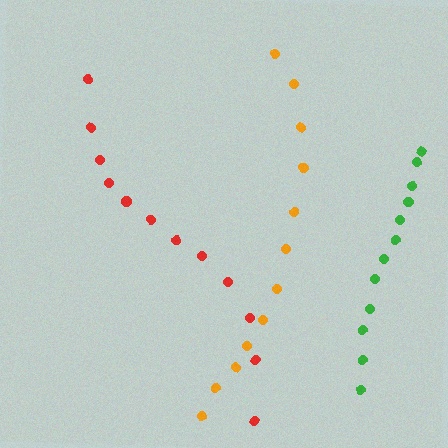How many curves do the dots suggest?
There are 3 distinct paths.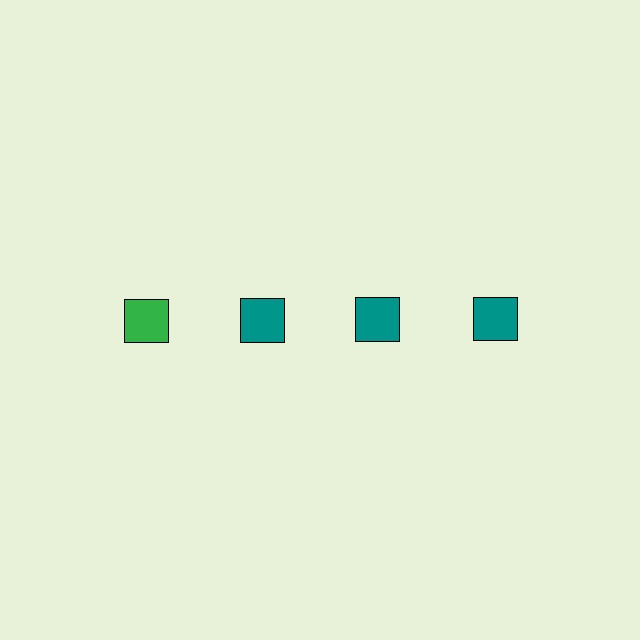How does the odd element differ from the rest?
It has a different color: green instead of teal.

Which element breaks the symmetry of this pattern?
The green square in the top row, leftmost column breaks the symmetry. All other shapes are teal squares.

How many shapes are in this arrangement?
There are 4 shapes arranged in a grid pattern.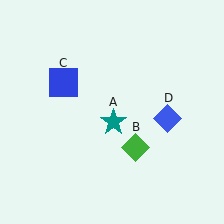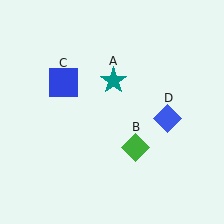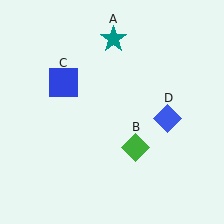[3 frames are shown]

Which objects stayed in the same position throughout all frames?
Green diamond (object B) and blue square (object C) and blue diamond (object D) remained stationary.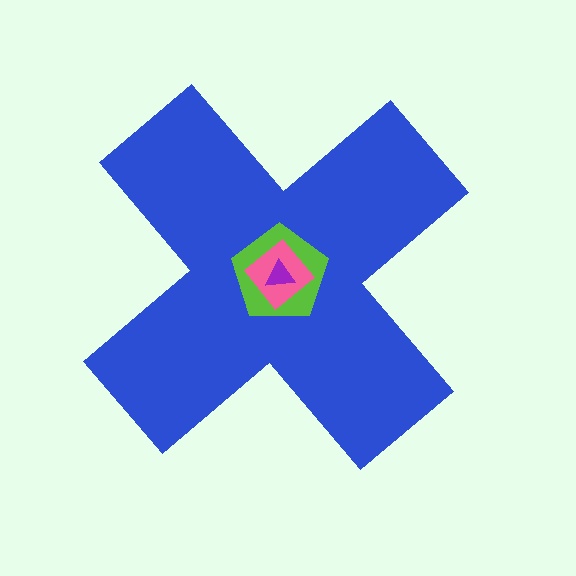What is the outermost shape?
The blue cross.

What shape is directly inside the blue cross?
The lime pentagon.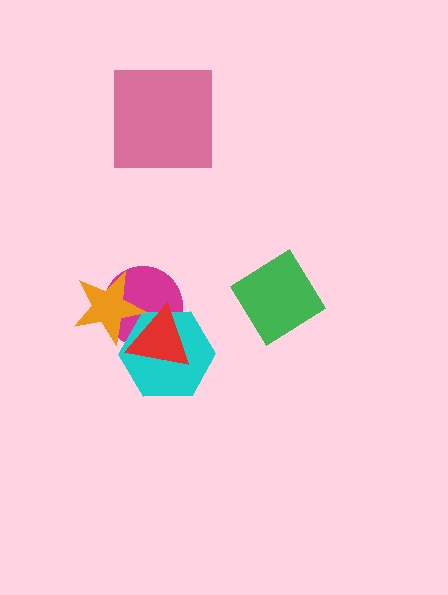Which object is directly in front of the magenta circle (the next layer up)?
The cyan hexagon is directly in front of the magenta circle.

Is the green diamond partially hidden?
No, no other shape covers it.